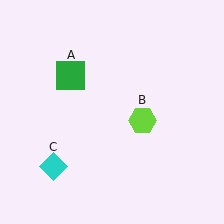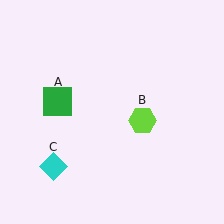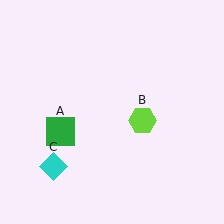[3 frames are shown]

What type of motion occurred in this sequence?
The green square (object A) rotated counterclockwise around the center of the scene.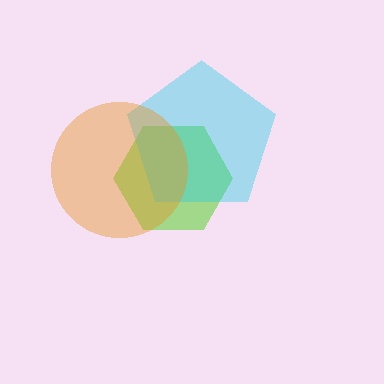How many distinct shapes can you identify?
There are 3 distinct shapes: a lime hexagon, a cyan pentagon, an orange circle.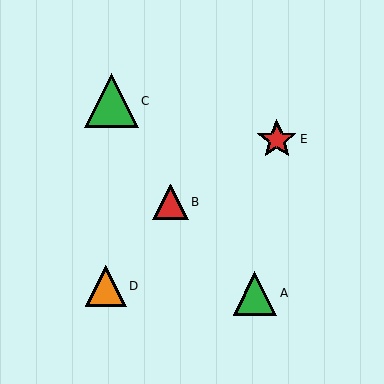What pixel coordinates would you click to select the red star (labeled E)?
Click at (277, 139) to select the red star E.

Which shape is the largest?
The green triangle (labeled C) is the largest.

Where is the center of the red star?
The center of the red star is at (277, 139).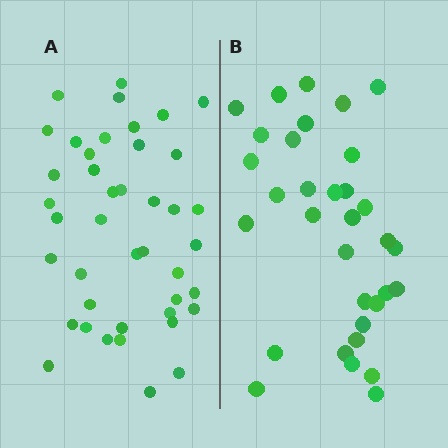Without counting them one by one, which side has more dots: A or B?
Region A (the left region) has more dots.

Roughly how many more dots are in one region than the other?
Region A has roughly 8 or so more dots than region B.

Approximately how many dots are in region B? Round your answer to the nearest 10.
About 30 dots. (The exact count is 33, which rounds to 30.)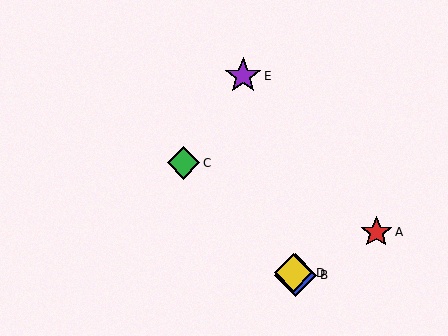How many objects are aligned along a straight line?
3 objects (B, C, D) are aligned along a straight line.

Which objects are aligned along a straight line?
Objects B, C, D are aligned along a straight line.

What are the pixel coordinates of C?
Object C is at (184, 163).